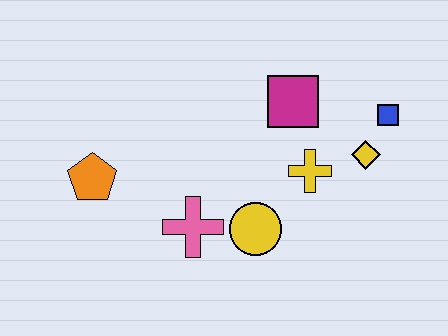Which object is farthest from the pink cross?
The blue square is farthest from the pink cross.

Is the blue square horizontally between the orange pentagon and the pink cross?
No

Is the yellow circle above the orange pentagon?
No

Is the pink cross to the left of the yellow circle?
Yes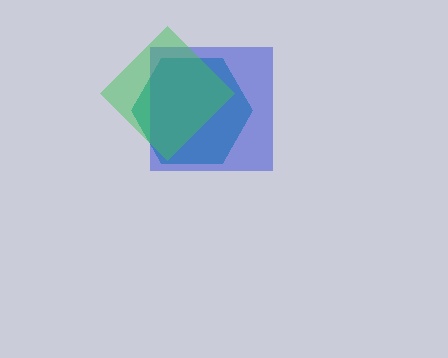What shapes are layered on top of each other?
The layered shapes are: a teal hexagon, a blue square, a green diamond.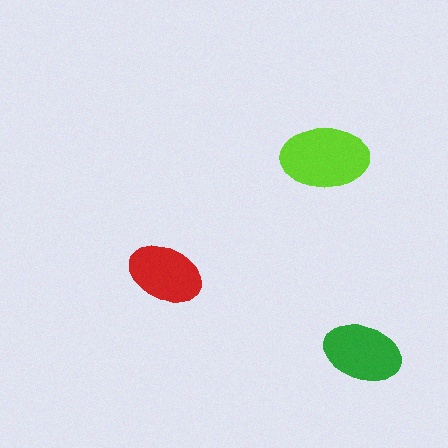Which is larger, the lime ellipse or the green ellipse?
The lime one.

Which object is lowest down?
The green ellipse is bottommost.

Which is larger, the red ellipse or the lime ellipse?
The lime one.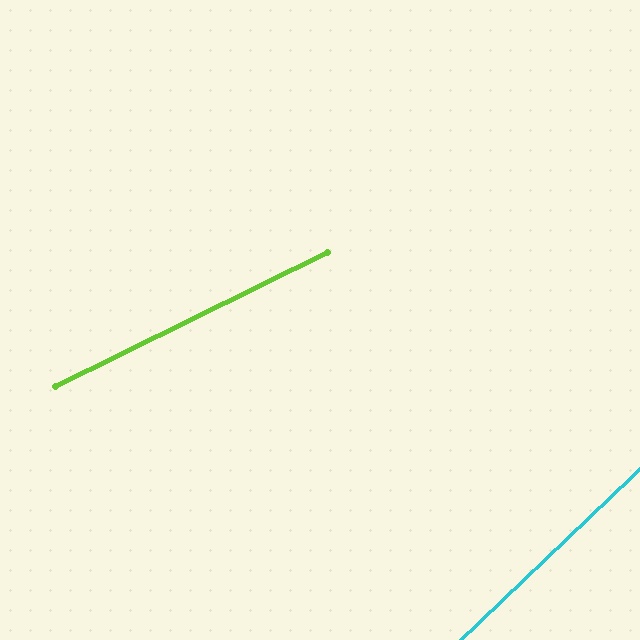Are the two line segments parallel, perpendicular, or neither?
Neither parallel nor perpendicular — they differ by about 18°.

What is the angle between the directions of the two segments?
Approximately 18 degrees.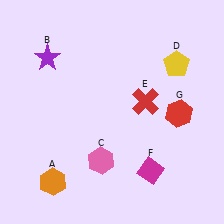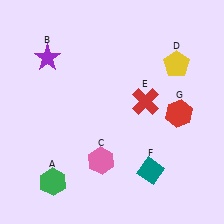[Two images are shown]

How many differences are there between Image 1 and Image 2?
There are 2 differences between the two images.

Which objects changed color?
A changed from orange to green. F changed from magenta to teal.